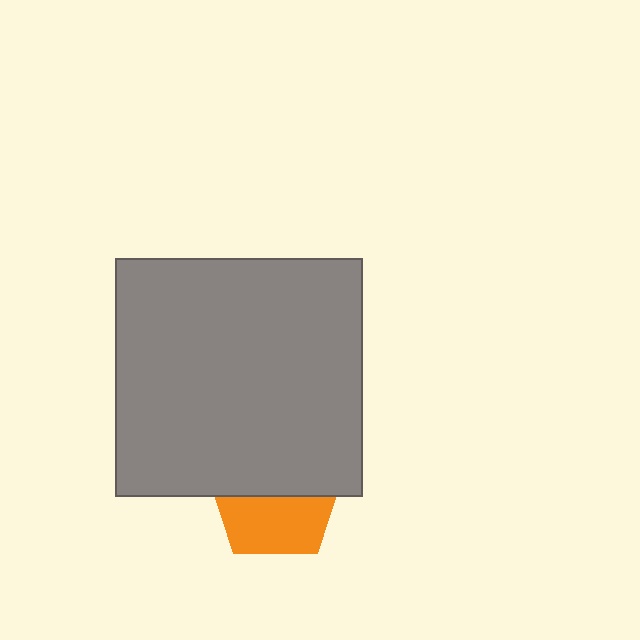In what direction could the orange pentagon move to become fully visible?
The orange pentagon could move down. That would shift it out from behind the gray rectangle entirely.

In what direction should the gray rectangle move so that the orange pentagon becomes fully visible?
The gray rectangle should move up. That is the shortest direction to clear the overlap and leave the orange pentagon fully visible.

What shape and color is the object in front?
The object in front is a gray rectangle.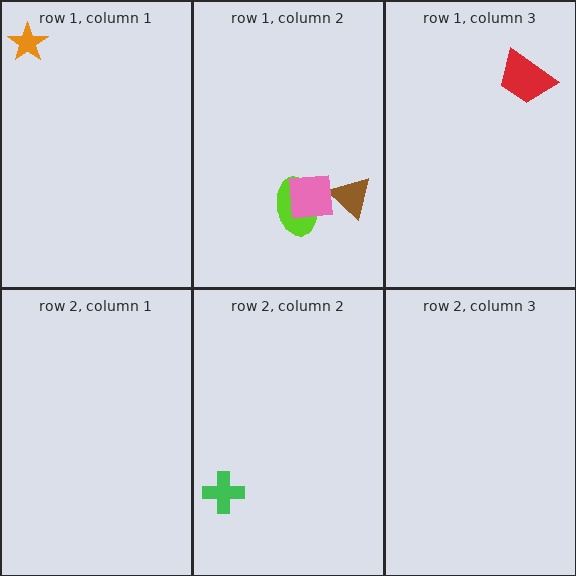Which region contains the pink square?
The row 1, column 2 region.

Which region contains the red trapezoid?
The row 1, column 3 region.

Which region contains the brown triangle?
The row 1, column 2 region.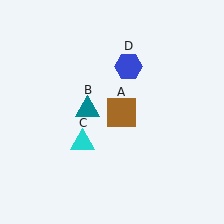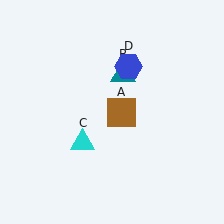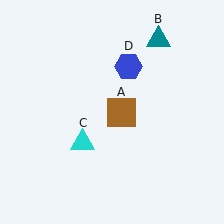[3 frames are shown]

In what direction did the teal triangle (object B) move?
The teal triangle (object B) moved up and to the right.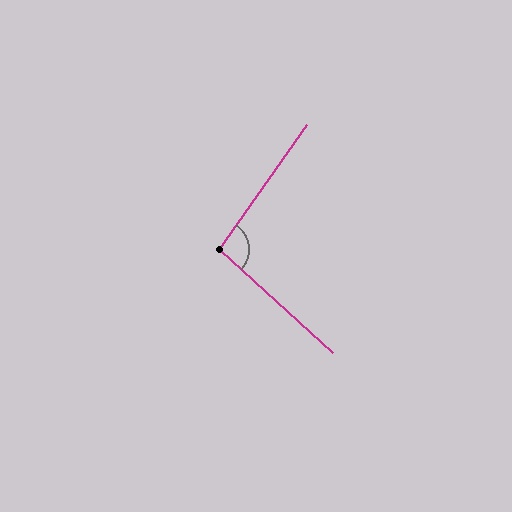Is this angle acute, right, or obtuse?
It is obtuse.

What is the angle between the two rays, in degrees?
Approximately 97 degrees.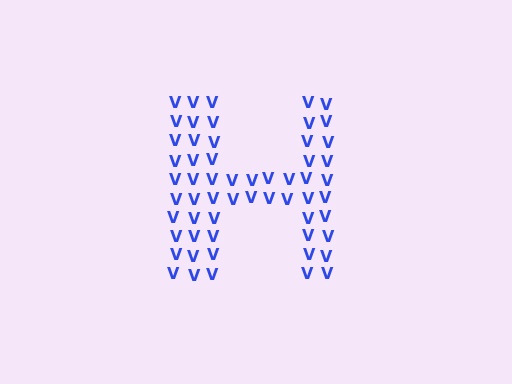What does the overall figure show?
The overall figure shows the letter H.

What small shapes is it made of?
It is made of small letter V's.